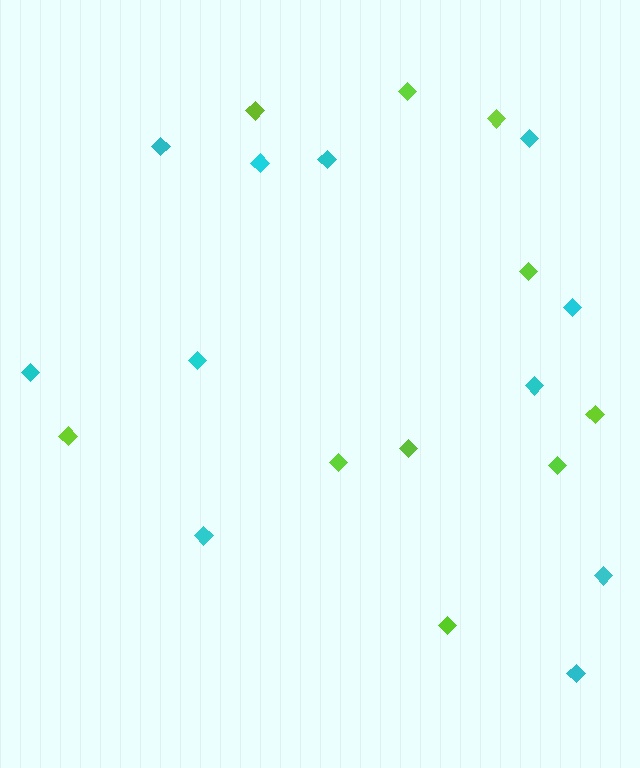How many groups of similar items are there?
There are 2 groups: one group of lime diamonds (10) and one group of cyan diamonds (11).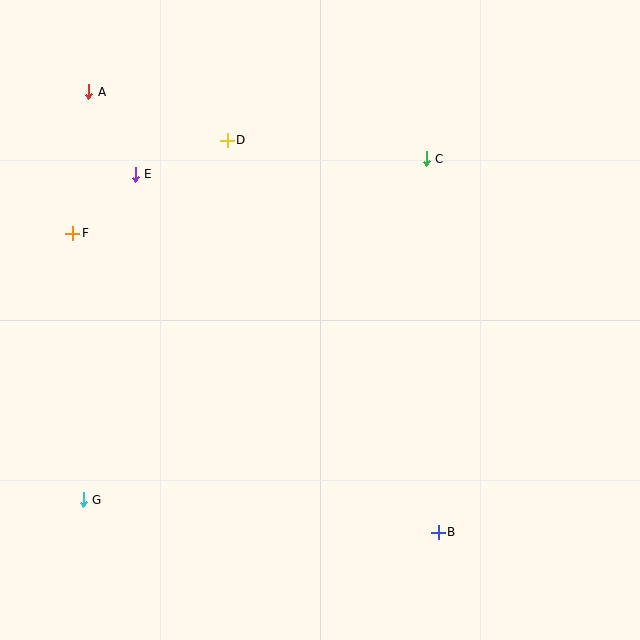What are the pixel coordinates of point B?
Point B is at (438, 533).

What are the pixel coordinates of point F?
Point F is at (73, 233).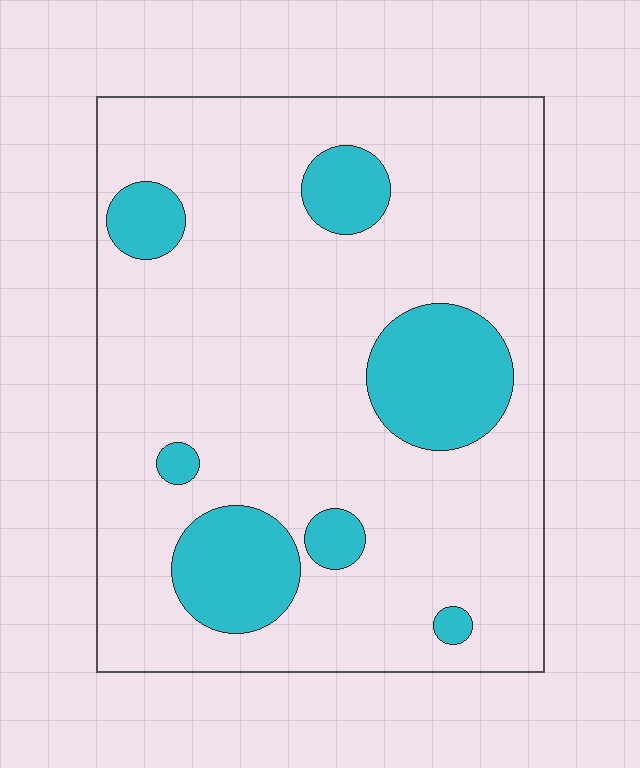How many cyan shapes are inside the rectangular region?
7.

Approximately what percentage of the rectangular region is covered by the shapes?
Approximately 20%.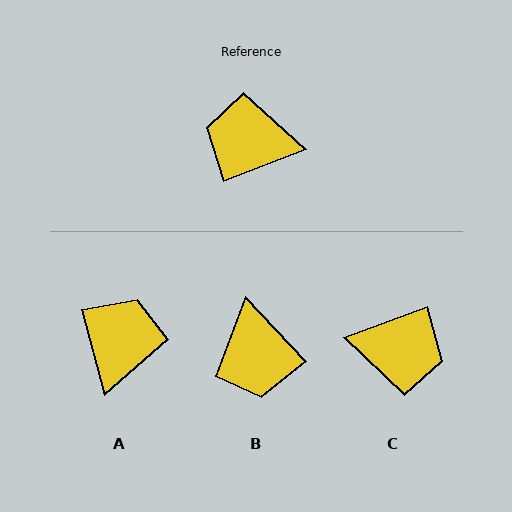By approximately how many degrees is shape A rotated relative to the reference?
Approximately 96 degrees clockwise.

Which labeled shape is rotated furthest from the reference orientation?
C, about 179 degrees away.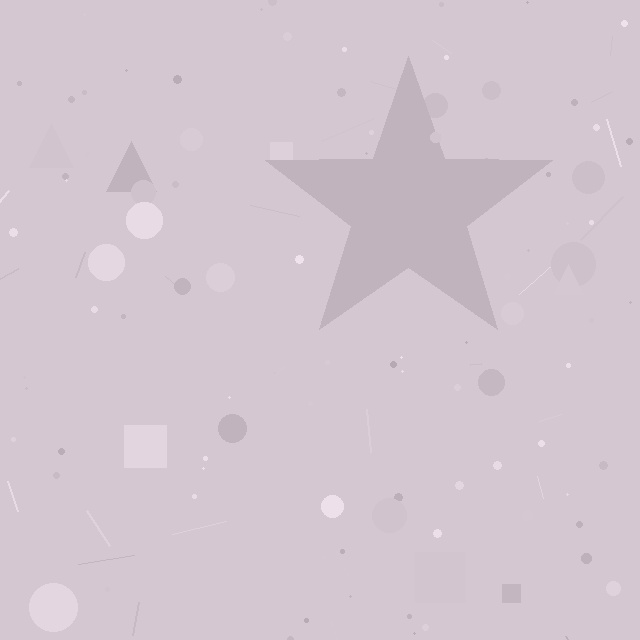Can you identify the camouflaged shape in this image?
The camouflaged shape is a star.